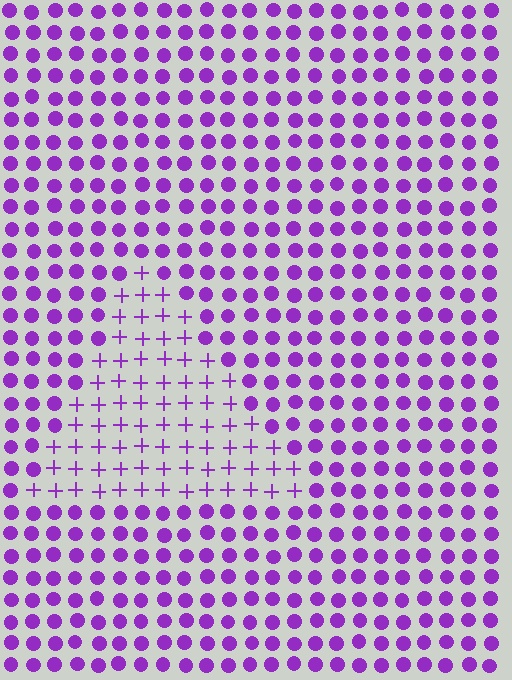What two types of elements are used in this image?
The image uses plus signs inside the triangle region and circles outside it.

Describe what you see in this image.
The image is filled with small purple elements arranged in a uniform grid. A triangle-shaped region contains plus signs, while the surrounding area contains circles. The boundary is defined purely by the change in element shape.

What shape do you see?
I see a triangle.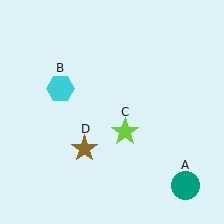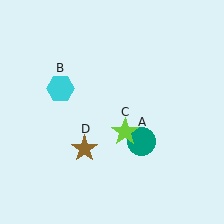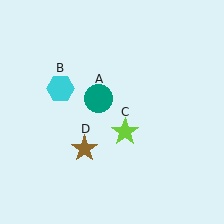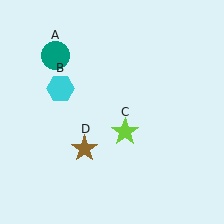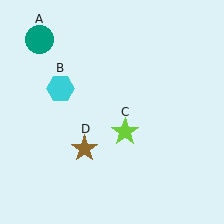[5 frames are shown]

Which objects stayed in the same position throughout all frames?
Cyan hexagon (object B) and lime star (object C) and brown star (object D) remained stationary.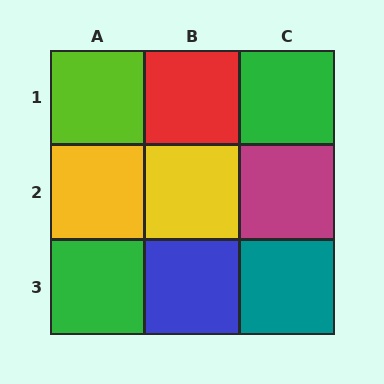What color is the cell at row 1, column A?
Lime.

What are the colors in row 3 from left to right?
Green, blue, teal.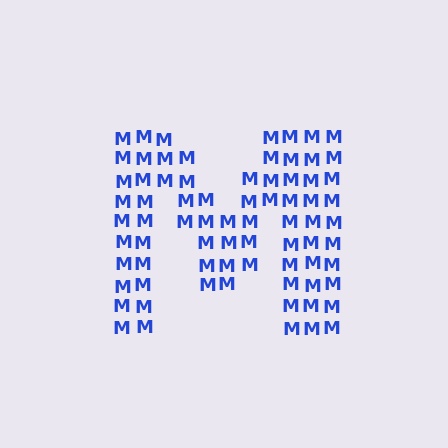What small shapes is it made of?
It is made of small letter M's.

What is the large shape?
The large shape is the letter M.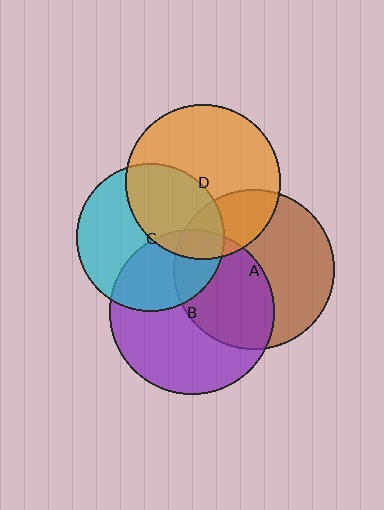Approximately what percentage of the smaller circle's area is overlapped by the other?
Approximately 20%.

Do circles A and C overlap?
Yes.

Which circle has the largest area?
Circle B (purple).